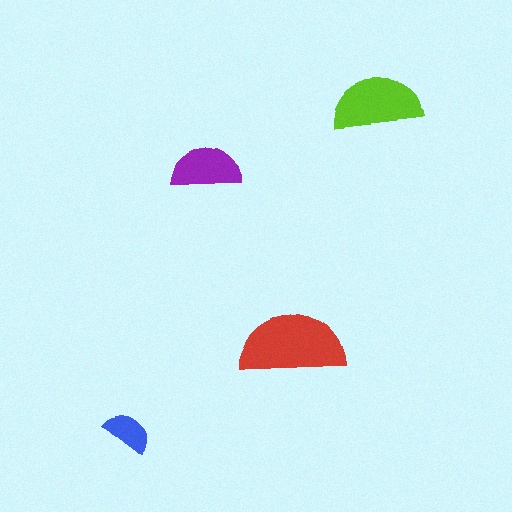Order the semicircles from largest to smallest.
the red one, the lime one, the purple one, the blue one.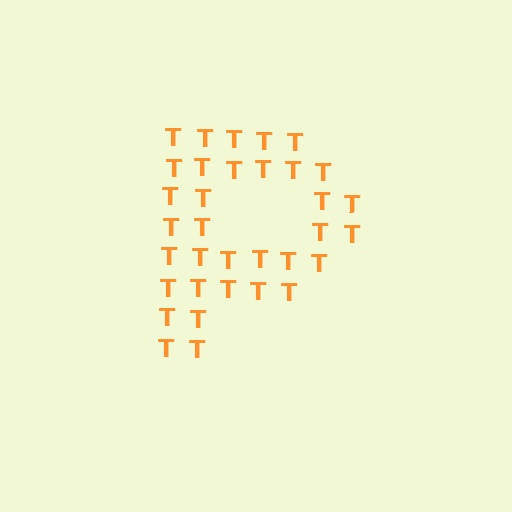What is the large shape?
The large shape is the letter P.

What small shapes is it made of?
It is made of small letter T's.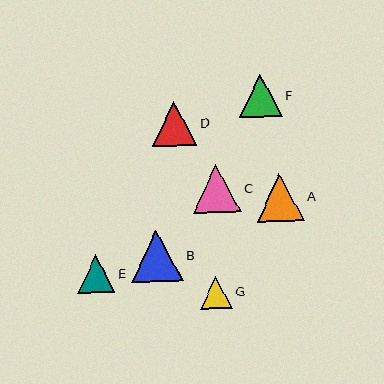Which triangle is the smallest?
Triangle G is the smallest with a size of approximately 32 pixels.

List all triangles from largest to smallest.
From largest to smallest: B, C, A, D, F, E, G.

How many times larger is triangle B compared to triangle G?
Triangle B is approximately 1.6 times the size of triangle G.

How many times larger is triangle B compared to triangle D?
Triangle B is approximately 1.2 times the size of triangle D.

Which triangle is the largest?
Triangle B is the largest with a size of approximately 52 pixels.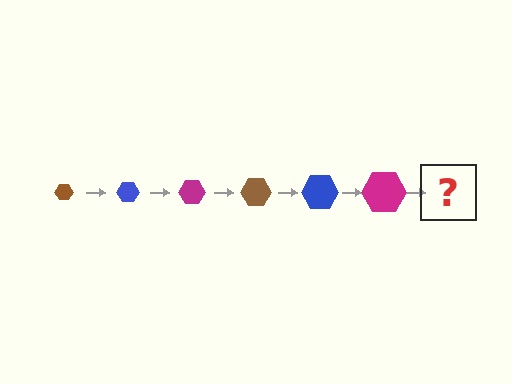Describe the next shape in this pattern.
It should be a brown hexagon, larger than the previous one.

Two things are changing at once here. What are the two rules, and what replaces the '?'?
The two rules are that the hexagon grows larger each step and the color cycles through brown, blue, and magenta. The '?' should be a brown hexagon, larger than the previous one.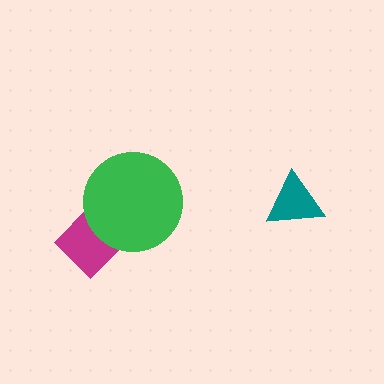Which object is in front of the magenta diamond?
The green circle is in front of the magenta diamond.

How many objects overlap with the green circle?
1 object overlaps with the green circle.